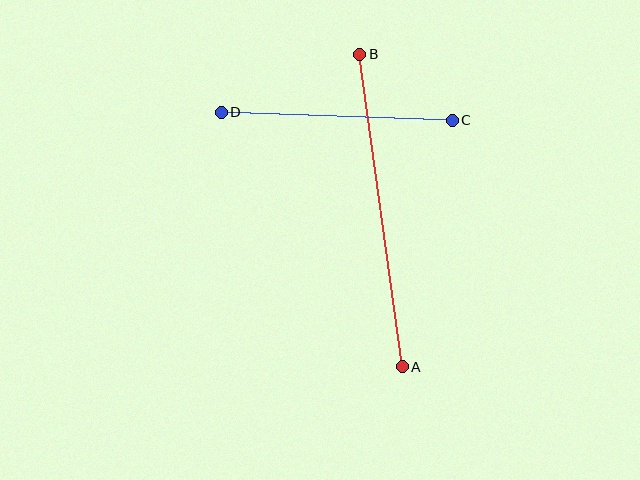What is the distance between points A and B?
The distance is approximately 315 pixels.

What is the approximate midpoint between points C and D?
The midpoint is at approximately (337, 116) pixels.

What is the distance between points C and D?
The distance is approximately 231 pixels.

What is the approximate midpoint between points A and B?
The midpoint is at approximately (381, 211) pixels.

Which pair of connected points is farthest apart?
Points A and B are farthest apart.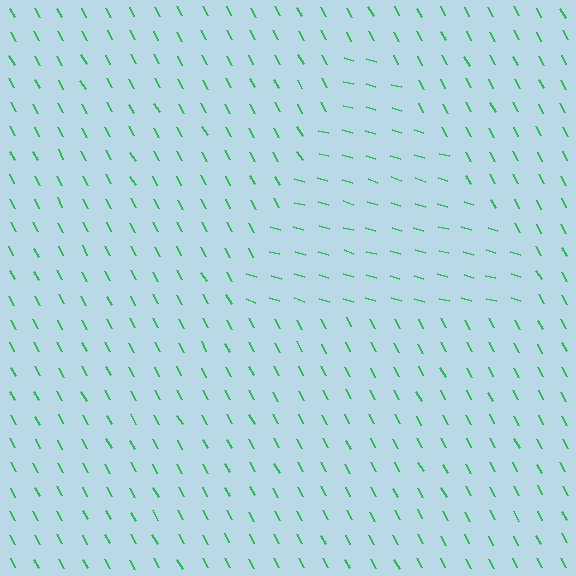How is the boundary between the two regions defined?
The boundary is defined purely by a change in line orientation (approximately 45 degrees difference). All lines are the same color and thickness.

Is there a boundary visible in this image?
Yes, there is a texture boundary formed by a change in line orientation.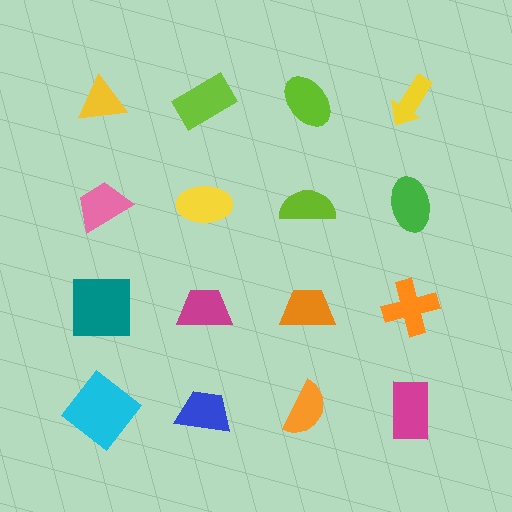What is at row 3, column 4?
An orange cross.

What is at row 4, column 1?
A cyan diamond.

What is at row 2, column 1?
A pink trapezoid.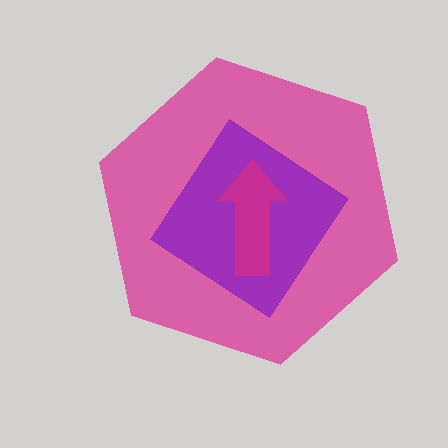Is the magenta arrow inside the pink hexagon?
Yes.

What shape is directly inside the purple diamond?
The magenta arrow.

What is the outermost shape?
The pink hexagon.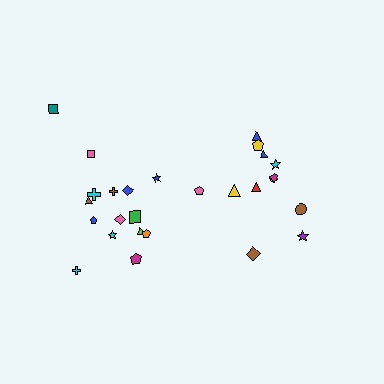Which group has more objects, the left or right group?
The left group.